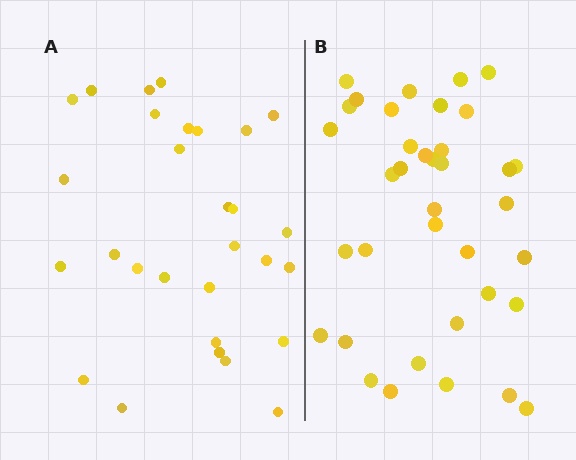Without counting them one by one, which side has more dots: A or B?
Region B (the right region) has more dots.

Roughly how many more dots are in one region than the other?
Region B has roughly 8 or so more dots than region A.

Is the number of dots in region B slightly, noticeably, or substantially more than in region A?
Region B has noticeably more, but not dramatically so. The ratio is roughly 1.3 to 1.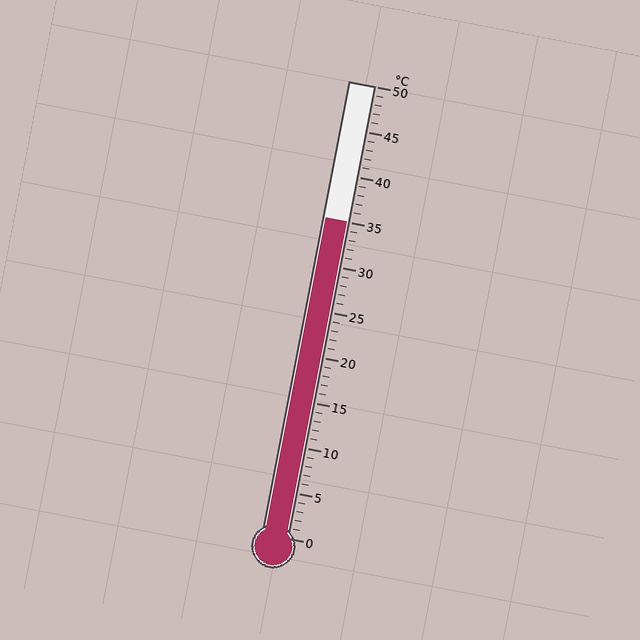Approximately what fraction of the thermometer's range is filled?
The thermometer is filled to approximately 70% of its range.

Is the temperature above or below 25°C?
The temperature is above 25°C.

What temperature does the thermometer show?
The thermometer shows approximately 35°C.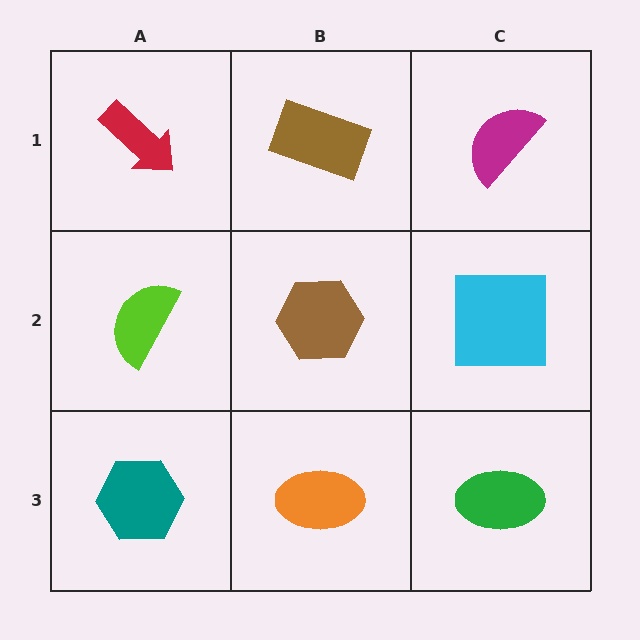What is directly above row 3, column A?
A lime semicircle.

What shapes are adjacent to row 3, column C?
A cyan square (row 2, column C), an orange ellipse (row 3, column B).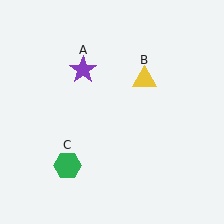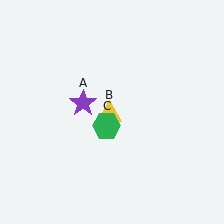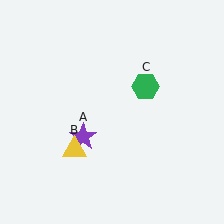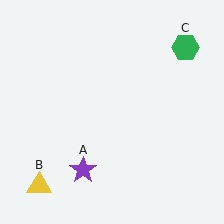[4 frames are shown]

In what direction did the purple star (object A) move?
The purple star (object A) moved down.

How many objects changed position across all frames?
3 objects changed position: purple star (object A), yellow triangle (object B), green hexagon (object C).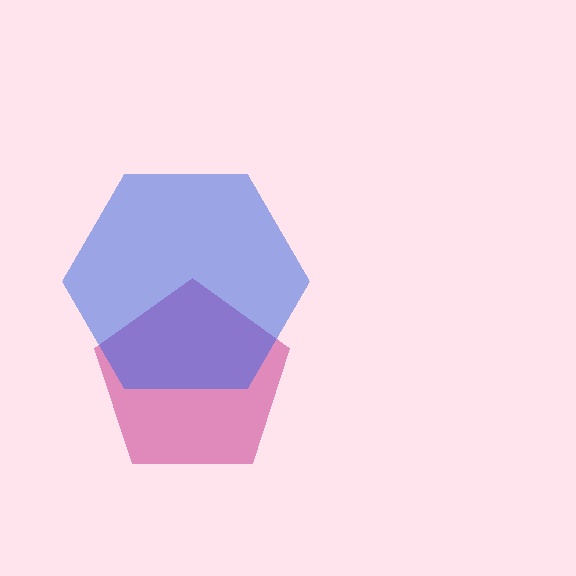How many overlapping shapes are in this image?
There are 2 overlapping shapes in the image.